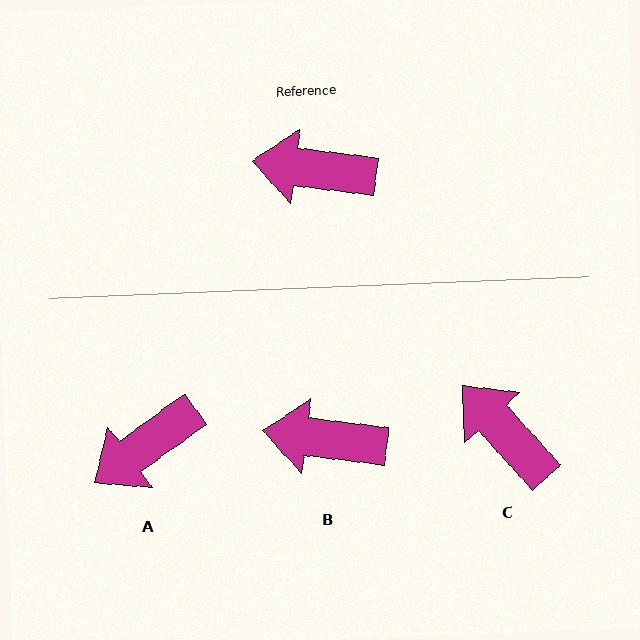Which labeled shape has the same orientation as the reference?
B.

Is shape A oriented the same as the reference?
No, it is off by about 44 degrees.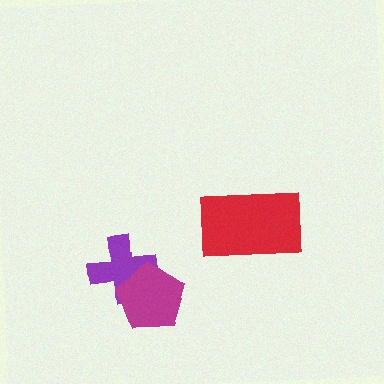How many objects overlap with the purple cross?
1 object overlaps with the purple cross.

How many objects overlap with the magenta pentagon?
1 object overlaps with the magenta pentagon.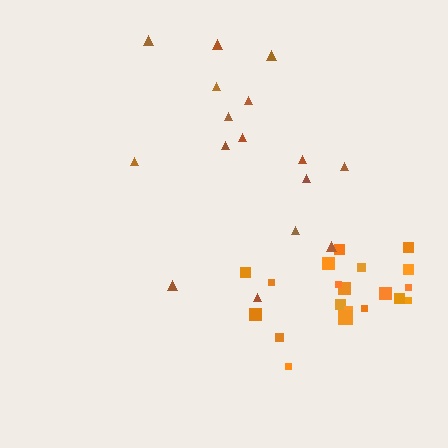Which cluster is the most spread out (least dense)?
Brown.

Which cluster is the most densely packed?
Orange.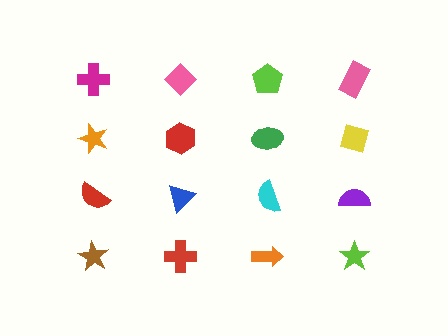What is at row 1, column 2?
A pink diamond.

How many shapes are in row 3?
4 shapes.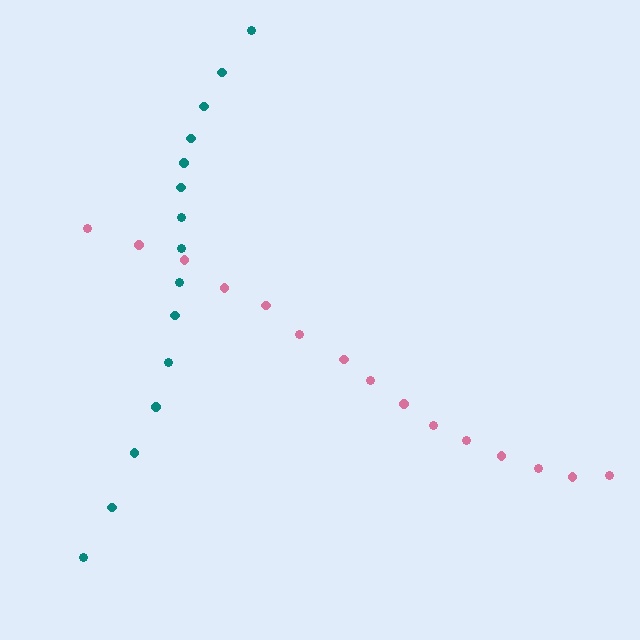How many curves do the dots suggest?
There are 2 distinct paths.